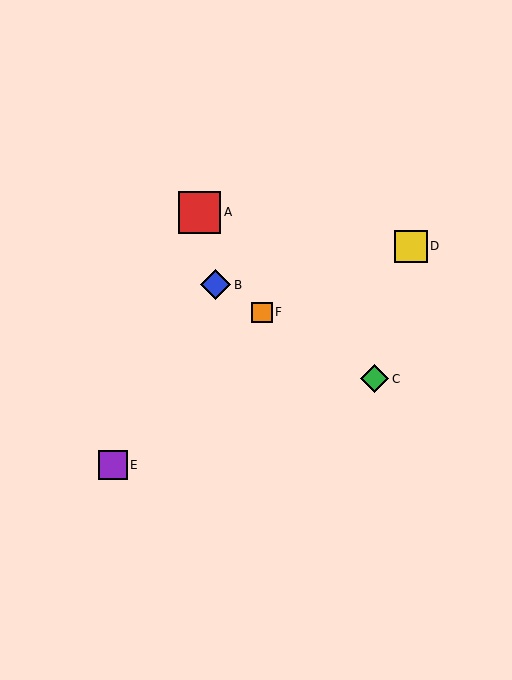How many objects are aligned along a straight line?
3 objects (B, C, F) are aligned along a straight line.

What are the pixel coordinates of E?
Object E is at (113, 465).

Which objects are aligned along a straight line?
Objects B, C, F are aligned along a straight line.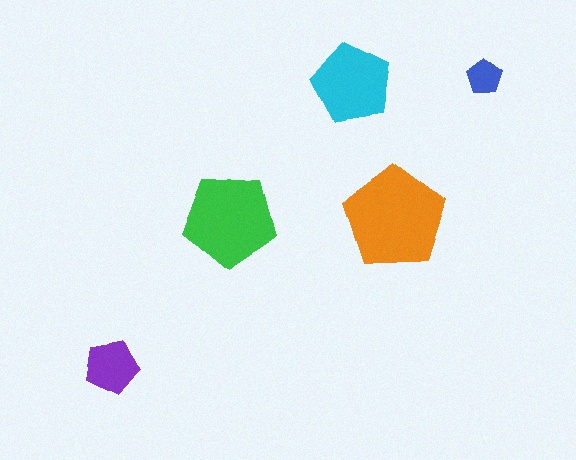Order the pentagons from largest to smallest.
the orange one, the green one, the cyan one, the purple one, the blue one.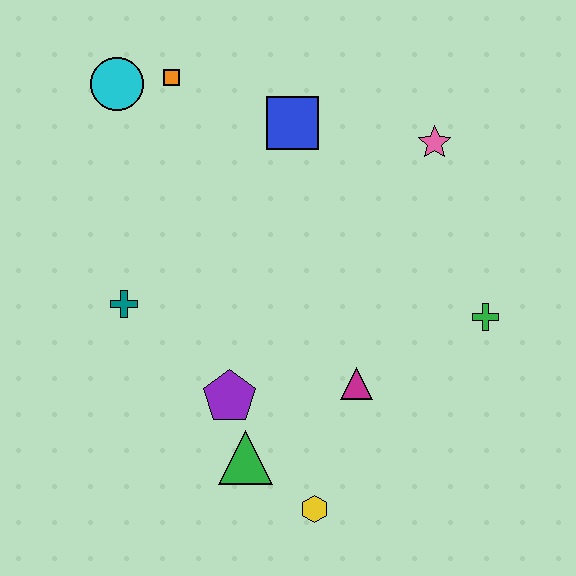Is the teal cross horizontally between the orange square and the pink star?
No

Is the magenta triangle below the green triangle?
No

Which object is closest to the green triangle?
The purple pentagon is closest to the green triangle.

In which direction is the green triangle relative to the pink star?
The green triangle is below the pink star.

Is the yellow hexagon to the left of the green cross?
Yes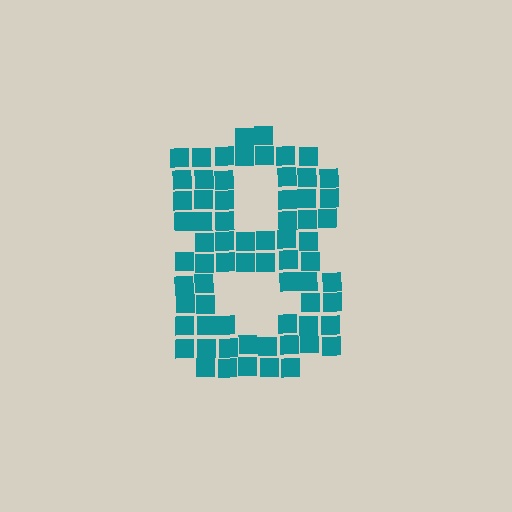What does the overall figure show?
The overall figure shows the digit 8.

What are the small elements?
The small elements are squares.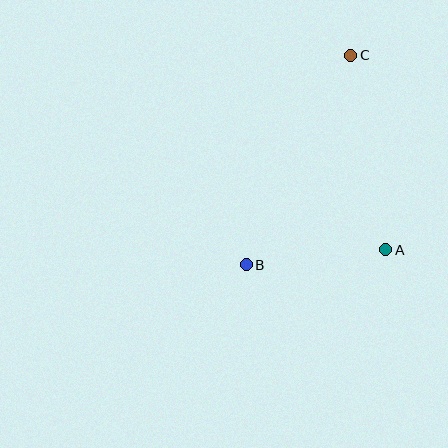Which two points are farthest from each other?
Points B and C are farthest from each other.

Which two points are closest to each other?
Points A and B are closest to each other.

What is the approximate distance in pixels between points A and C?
The distance between A and C is approximately 198 pixels.